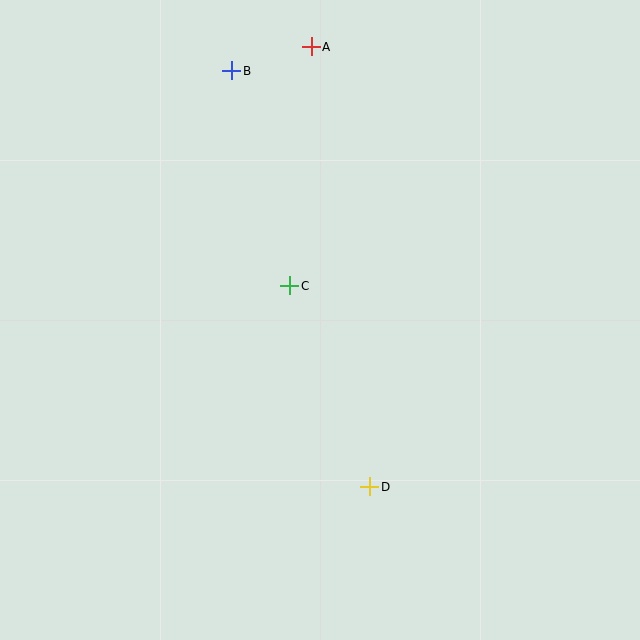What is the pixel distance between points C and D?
The distance between C and D is 216 pixels.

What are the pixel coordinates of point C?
Point C is at (290, 286).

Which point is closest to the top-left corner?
Point B is closest to the top-left corner.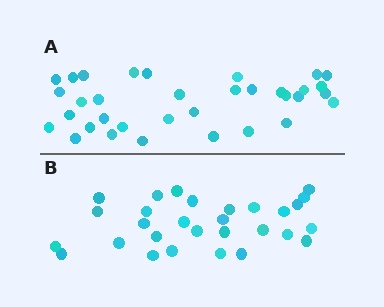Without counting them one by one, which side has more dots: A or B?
Region A (the top region) has more dots.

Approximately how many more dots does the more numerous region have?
Region A has about 5 more dots than region B.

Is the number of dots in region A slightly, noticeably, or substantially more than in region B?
Region A has only slightly more — the two regions are fairly close. The ratio is roughly 1.2 to 1.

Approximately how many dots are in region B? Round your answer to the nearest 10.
About 30 dots. (The exact count is 29, which rounds to 30.)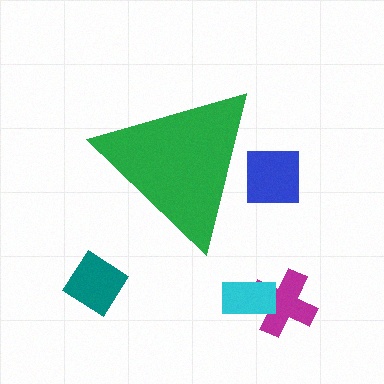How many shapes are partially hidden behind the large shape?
1 shape is partially hidden.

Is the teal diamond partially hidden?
No, the teal diamond is fully visible.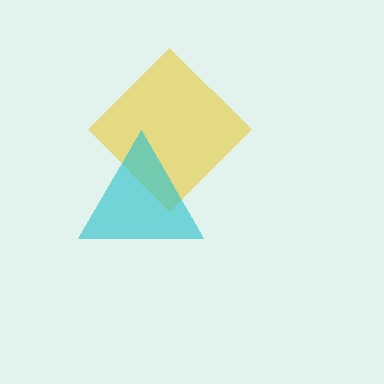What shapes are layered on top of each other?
The layered shapes are: a yellow diamond, a cyan triangle.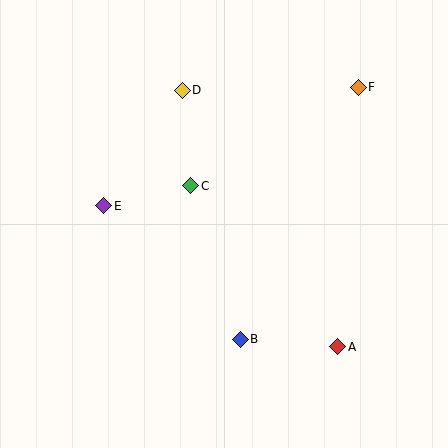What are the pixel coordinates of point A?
Point A is at (338, 347).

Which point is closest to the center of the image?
Point C at (191, 186) is closest to the center.